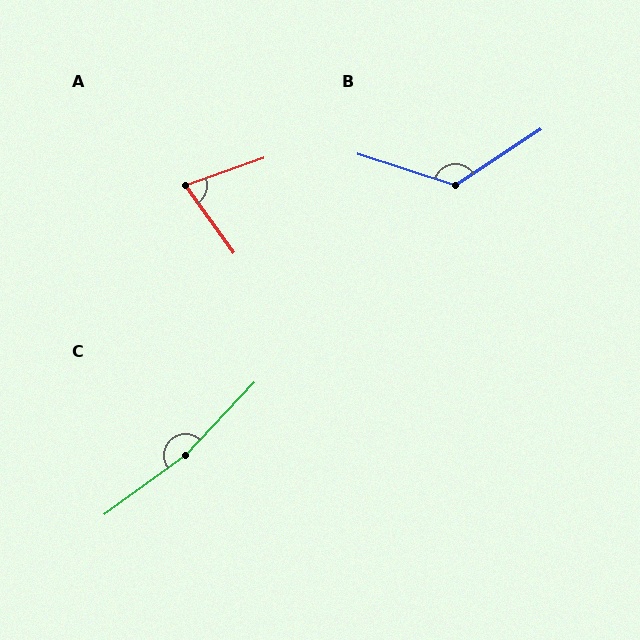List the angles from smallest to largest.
A (74°), B (129°), C (170°).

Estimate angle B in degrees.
Approximately 129 degrees.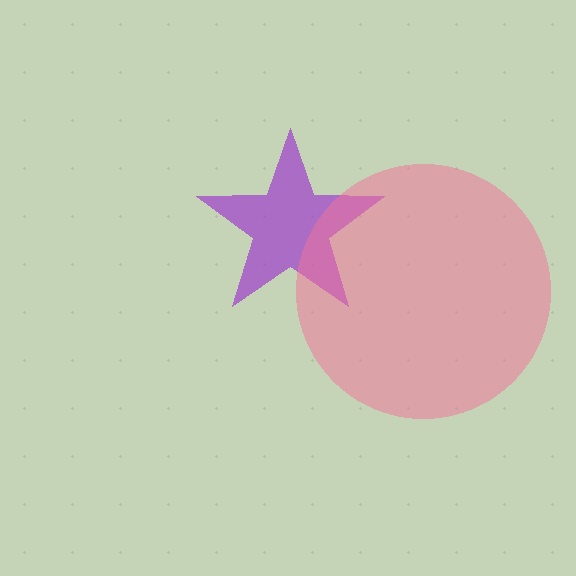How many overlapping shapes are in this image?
There are 2 overlapping shapes in the image.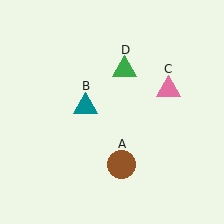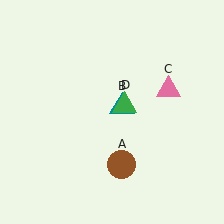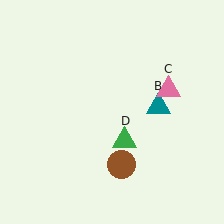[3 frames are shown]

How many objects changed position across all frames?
2 objects changed position: teal triangle (object B), green triangle (object D).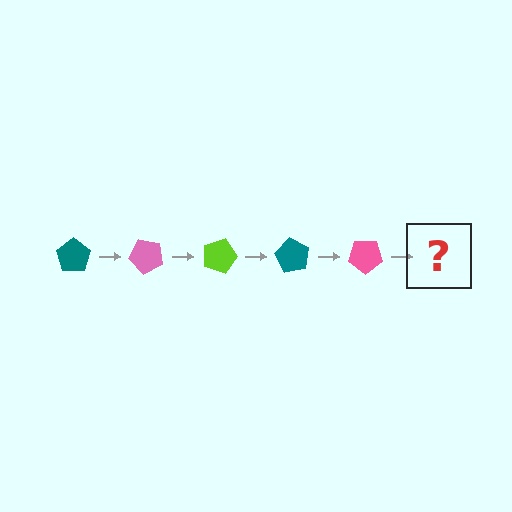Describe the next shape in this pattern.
It should be a lime pentagon, rotated 225 degrees from the start.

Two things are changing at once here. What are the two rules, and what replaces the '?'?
The two rules are that it rotates 45 degrees each step and the color cycles through teal, pink, and lime. The '?' should be a lime pentagon, rotated 225 degrees from the start.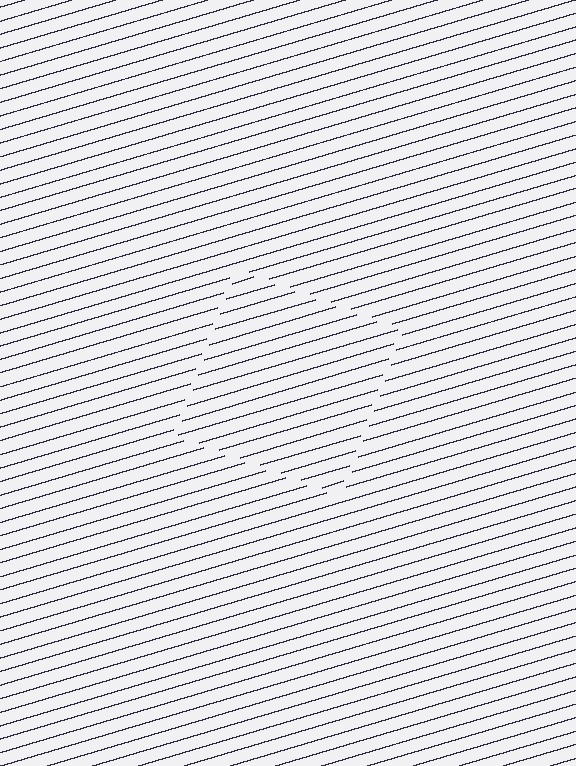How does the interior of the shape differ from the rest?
The interior of the shape contains the same grating, shifted by half a period — the contour is defined by the phase discontinuity where line-ends from the inner and outer gratings abut.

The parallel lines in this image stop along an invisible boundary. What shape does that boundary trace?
An illusory square. The interior of the shape contains the same grating, shifted by half a period — the contour is defined by the phase discontinuity where line-ends from the inner and outer gratings abut.